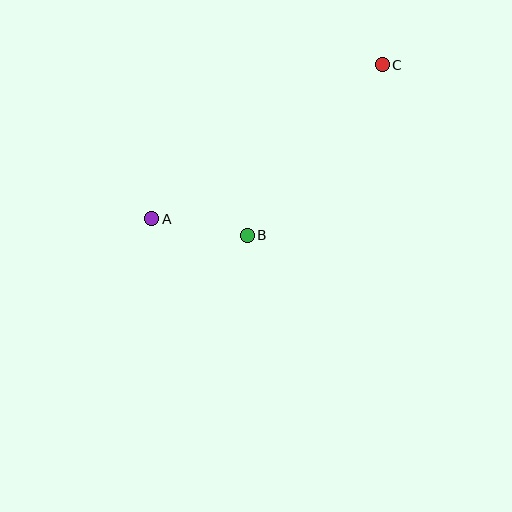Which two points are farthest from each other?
Points A and C are farthest from each other.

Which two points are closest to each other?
Points A and B are closest to each other.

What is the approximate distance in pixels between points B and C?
The distance between B and C is approximately 218 pixels.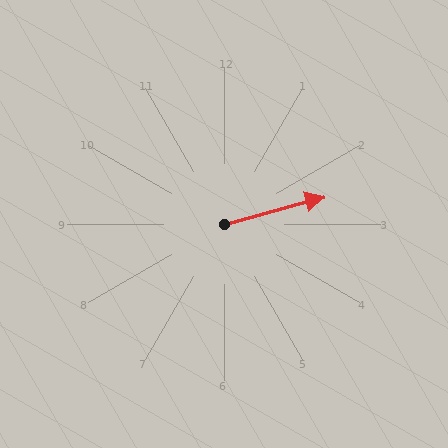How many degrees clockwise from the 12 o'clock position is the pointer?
Approximately 75 degrees.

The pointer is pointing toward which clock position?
Roughly 2 o'clock.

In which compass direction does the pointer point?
East.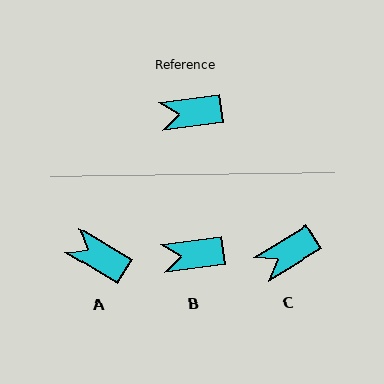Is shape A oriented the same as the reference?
No, it is off by about 39 degrees.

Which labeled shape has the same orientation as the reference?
B.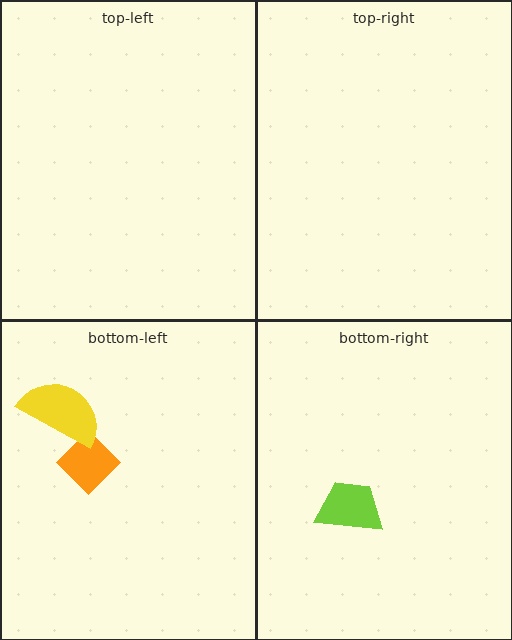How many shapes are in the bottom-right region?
1.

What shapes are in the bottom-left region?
The orange diamond, the yellow semicircle.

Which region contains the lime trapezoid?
The bottom-right region.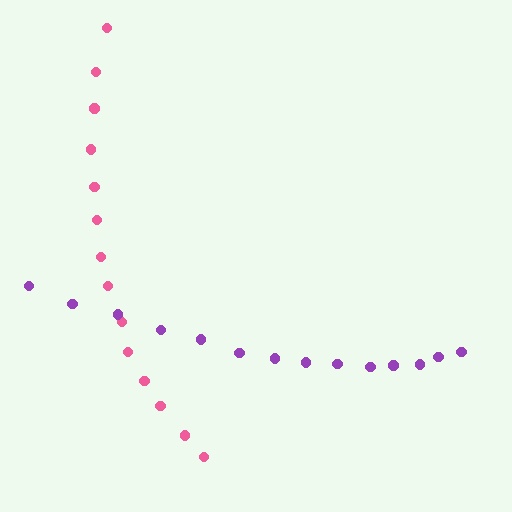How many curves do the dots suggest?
There are 2 distinct paths.